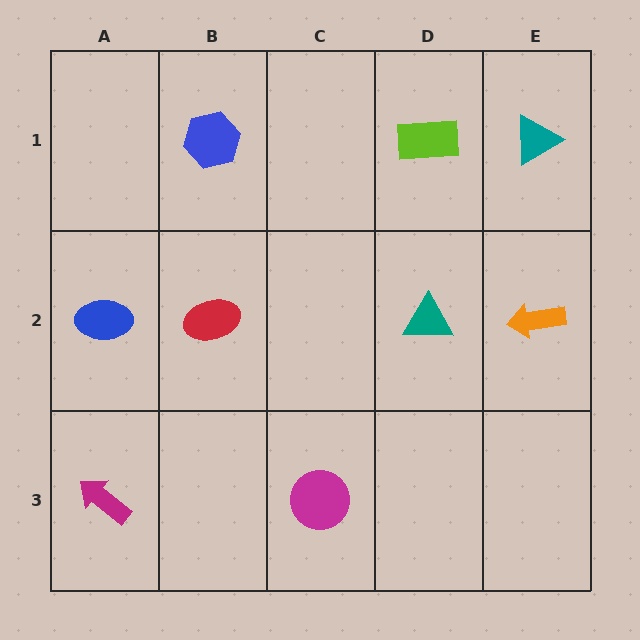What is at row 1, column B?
A blue hexagon.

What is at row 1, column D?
A lime rectangle.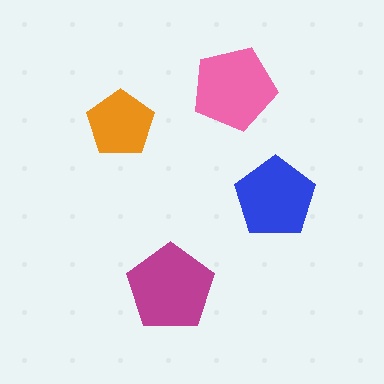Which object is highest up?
The pink pentagon is topmost.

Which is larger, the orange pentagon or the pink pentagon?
The pink one.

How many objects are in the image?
There are 4 objects in the image.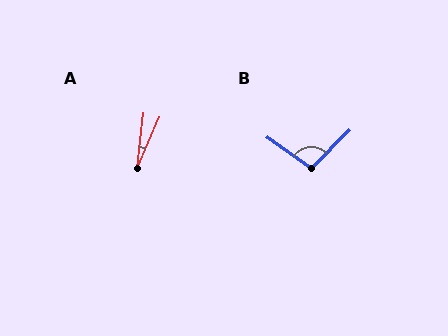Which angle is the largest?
B, at approximately 100 degrees.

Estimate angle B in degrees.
Approximately 100 degrees.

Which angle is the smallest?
A, at approximately 17 degrees.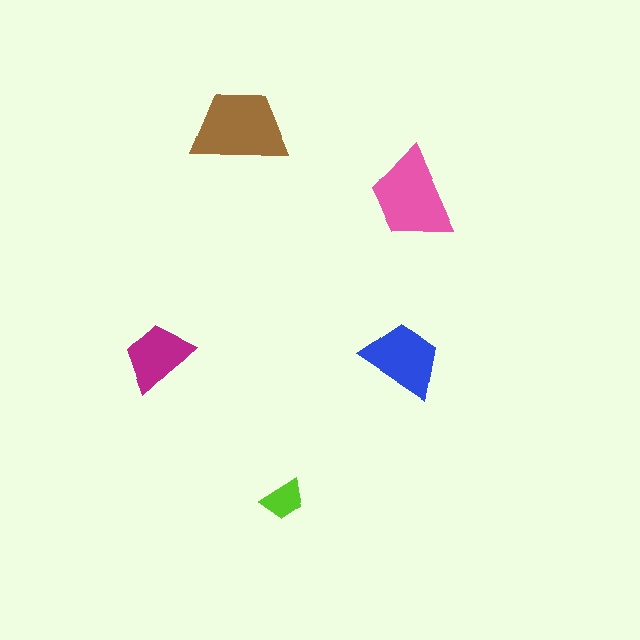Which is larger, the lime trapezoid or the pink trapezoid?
The pink one.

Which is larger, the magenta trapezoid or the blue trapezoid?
The blue one.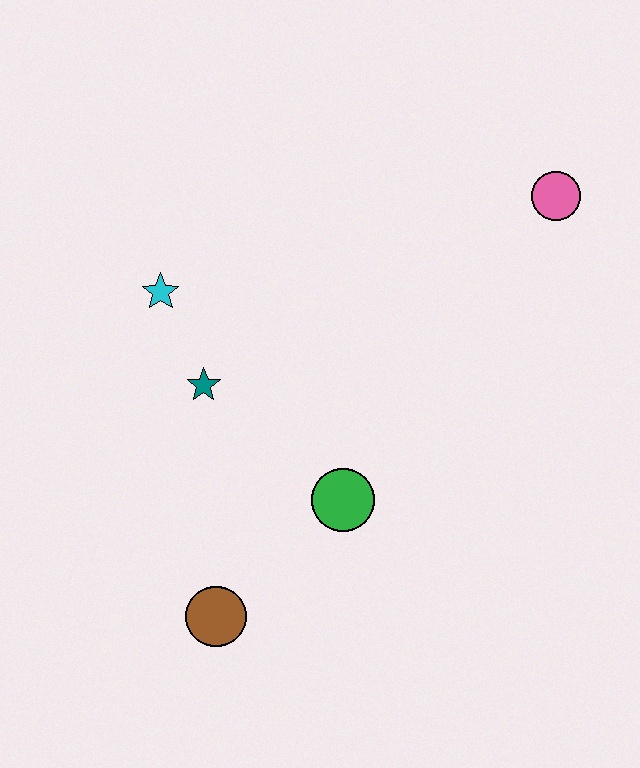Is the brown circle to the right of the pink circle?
No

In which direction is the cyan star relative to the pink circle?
The cyan star is to the left of the pink circle.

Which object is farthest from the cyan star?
The pink circle is farthest from the cyan star.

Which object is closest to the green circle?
The brown circle is closest to the green circle.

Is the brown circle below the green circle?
Yes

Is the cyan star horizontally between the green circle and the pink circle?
No